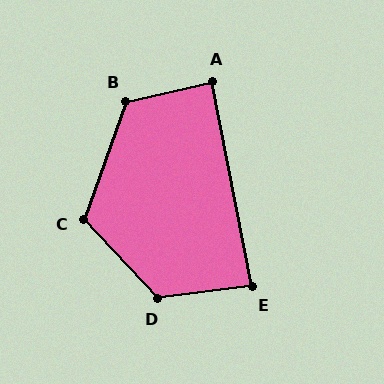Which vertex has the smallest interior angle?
E, at approximately 86 degrees.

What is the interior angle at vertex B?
Approximately 123 degrees (obtuse).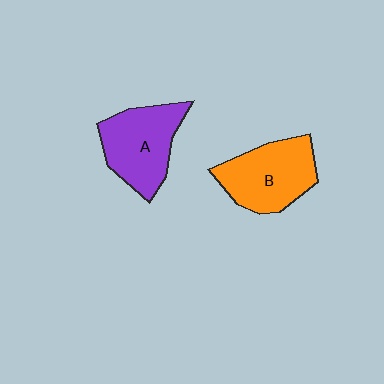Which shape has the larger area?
Shape B (orange).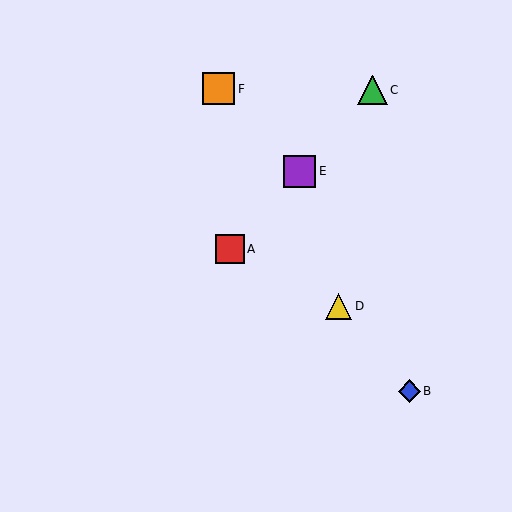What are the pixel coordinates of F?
Object F is at (219, 89).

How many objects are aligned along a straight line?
3 objects (A, C, E) are aligned along a straight line.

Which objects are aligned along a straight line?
Objects A, C, E are aligned along a straight line.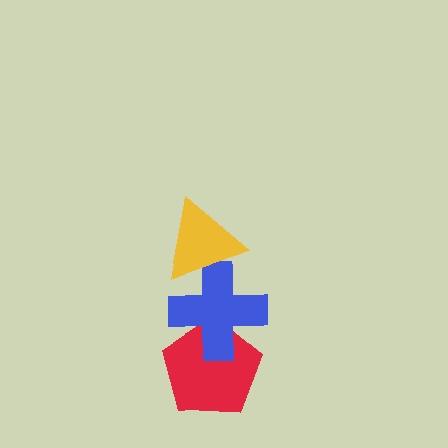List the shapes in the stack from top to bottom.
From top to bottom: the yellow triangle, the blue cross, the red pentagon.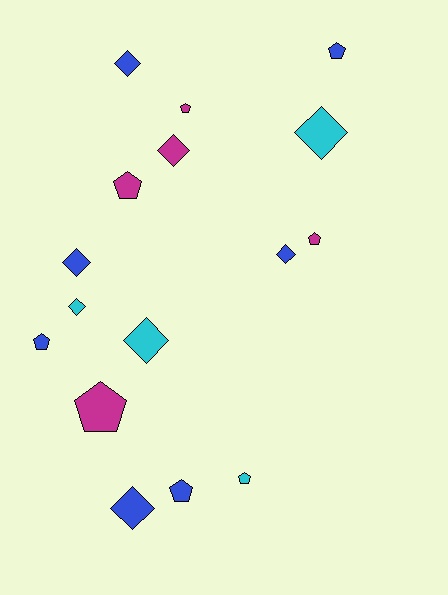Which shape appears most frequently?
Diamond, with 8 objects.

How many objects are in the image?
There are 16 objects.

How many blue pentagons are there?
There are 3 blue pentagons.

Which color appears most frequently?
Blue, with 7 objects.